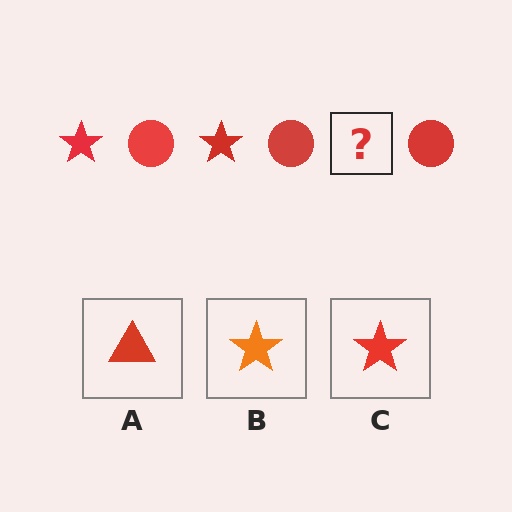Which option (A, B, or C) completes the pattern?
C.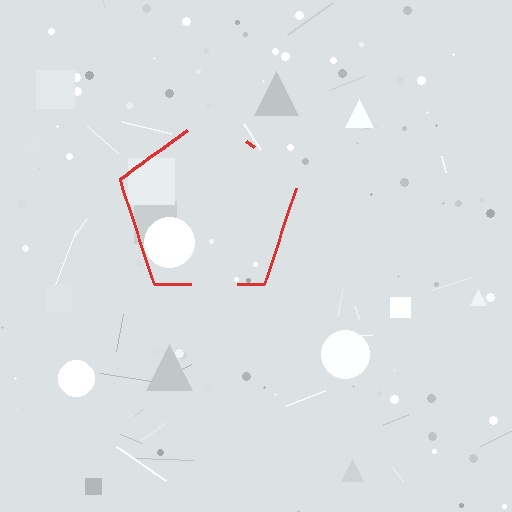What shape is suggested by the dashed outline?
The dashed outline suggests a pentagon.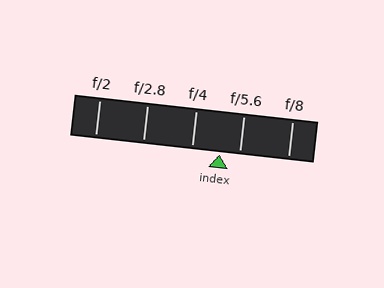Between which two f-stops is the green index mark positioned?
The index mark is between f/4 and f/5.6.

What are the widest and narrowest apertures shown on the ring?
The widest aperture shown is f/2 and the narrowest is f/8.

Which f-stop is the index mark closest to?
The index mark is closest to f/5.6.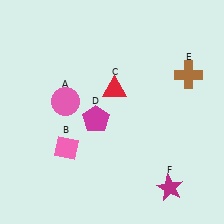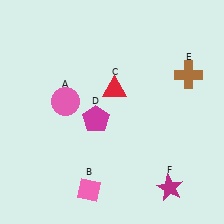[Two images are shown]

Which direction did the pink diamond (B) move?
The pink diamond (B) moved down.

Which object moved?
The pink diamond (B) moved down.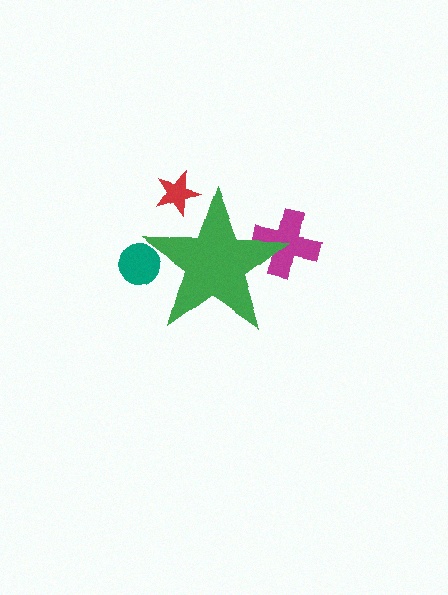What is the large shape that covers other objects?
A green star.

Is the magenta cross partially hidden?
Yes, the magenta cross is partially hidden behind the green star.